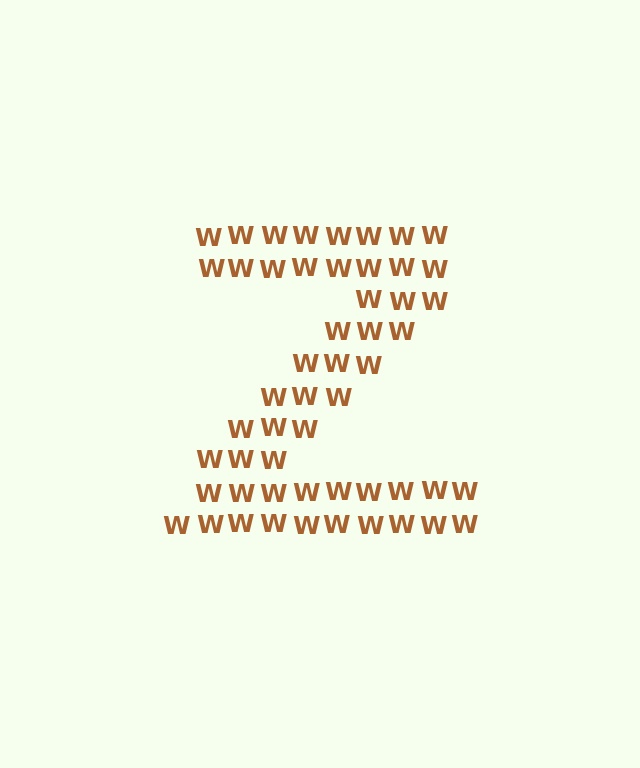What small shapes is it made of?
It is made of small letter W's.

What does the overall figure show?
The overall figure shows the letter Z.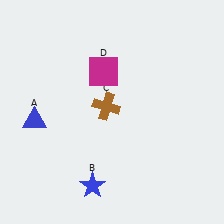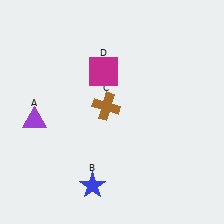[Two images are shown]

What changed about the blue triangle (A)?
In Image 1, A is blue. In Image 2, it changed to purple.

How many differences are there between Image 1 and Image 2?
There is 1 difference between the two images.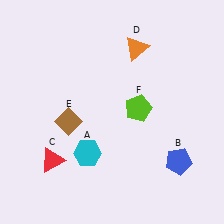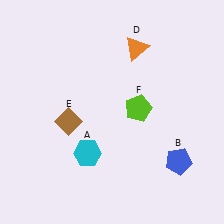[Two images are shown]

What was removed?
The red triangle (C) was removed in Image 2.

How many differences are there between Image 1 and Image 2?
There is 1 difference between the two images.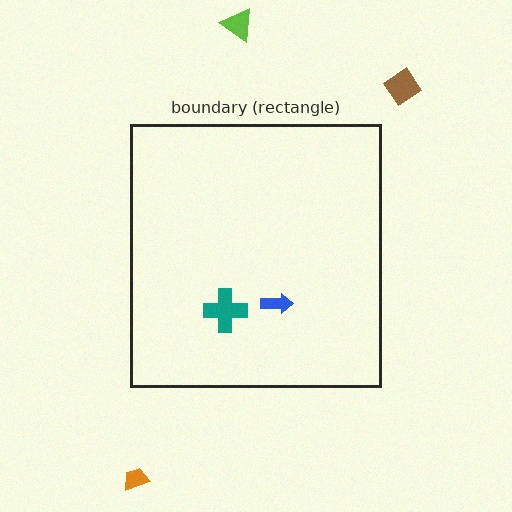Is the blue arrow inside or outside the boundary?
Inside.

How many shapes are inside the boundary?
2 inside, 3 outside.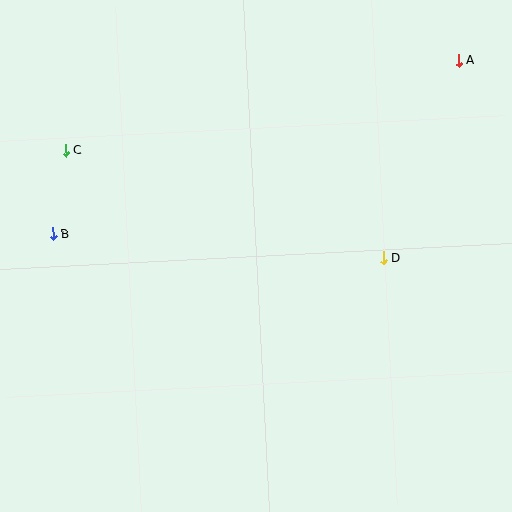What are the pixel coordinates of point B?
Point B is at (53, 234).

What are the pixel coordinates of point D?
Point D is at (383, 258).